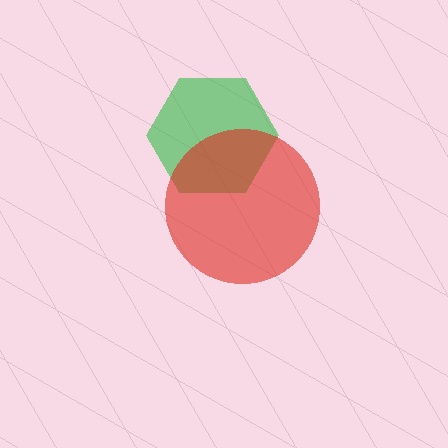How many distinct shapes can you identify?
There are 2 distinct shapes: a green hexagon, a red circle.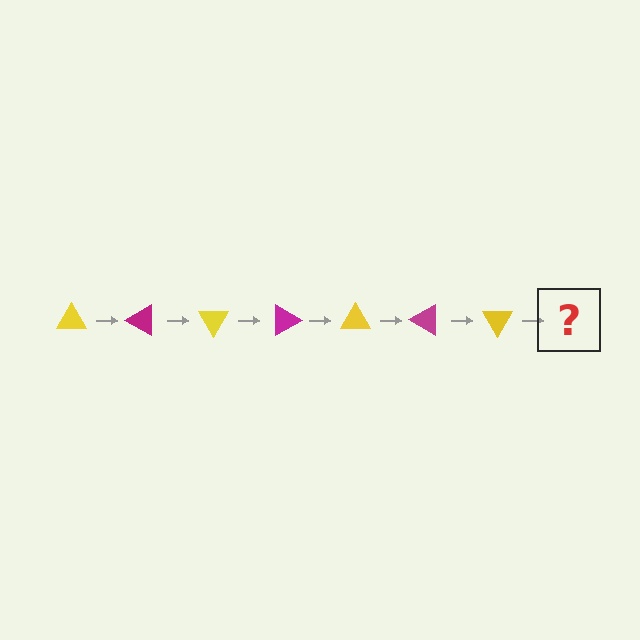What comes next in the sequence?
The next element should be a magenta triangle, rotated 210 degrees from the start.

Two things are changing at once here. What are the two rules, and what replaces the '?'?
The two rules are that it rotates 30 degrees each step and the color cycles through yellow and magenta. The '?' should be a magenta triangle, rotated 210 degrees from the start.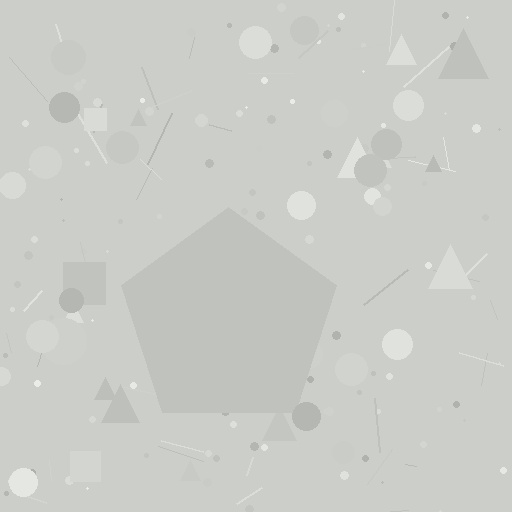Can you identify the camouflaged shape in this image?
The camouflaged shape is a pentagon.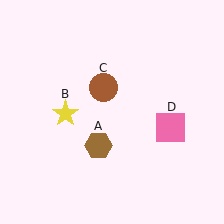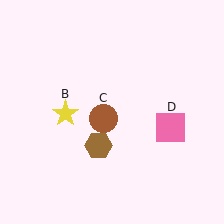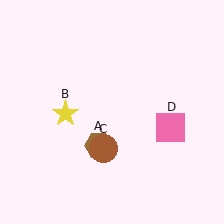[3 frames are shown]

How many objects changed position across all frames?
1 object changed position: brown circle (object C).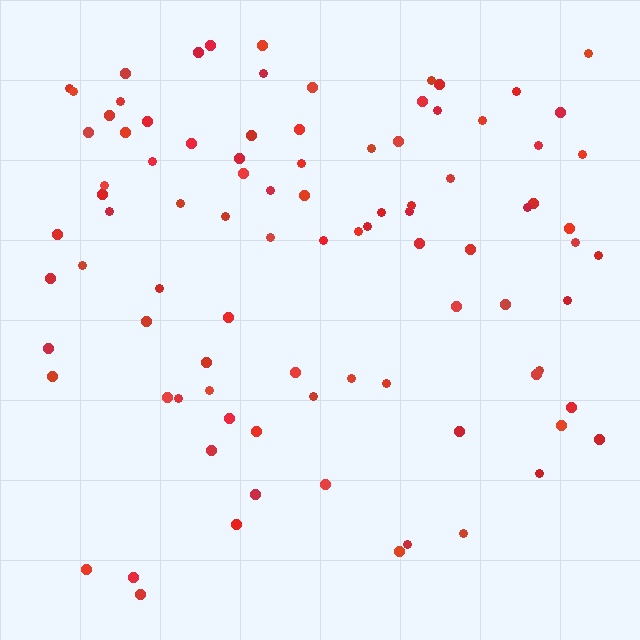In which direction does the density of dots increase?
From bottom to top, with the top side densest.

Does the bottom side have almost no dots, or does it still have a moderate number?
Still a moderate number, just noticeably fewer than the top.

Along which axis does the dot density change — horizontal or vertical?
Vertical.